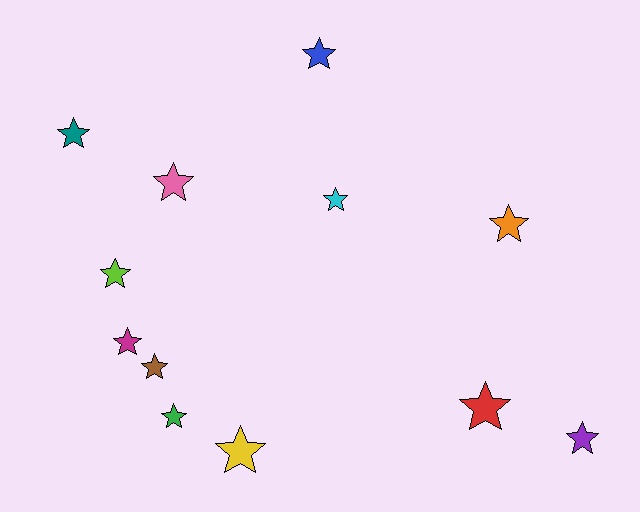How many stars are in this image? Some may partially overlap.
There are 12 stars.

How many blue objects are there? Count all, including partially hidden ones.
There is 1 blue object.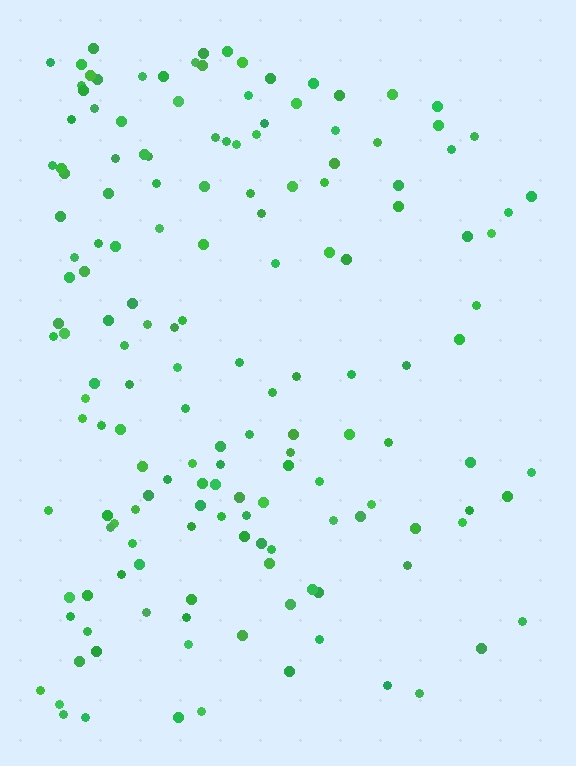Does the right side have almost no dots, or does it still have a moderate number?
Still a moderate number, just noticeably fewer than the left.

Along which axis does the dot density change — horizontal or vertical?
Horizontal.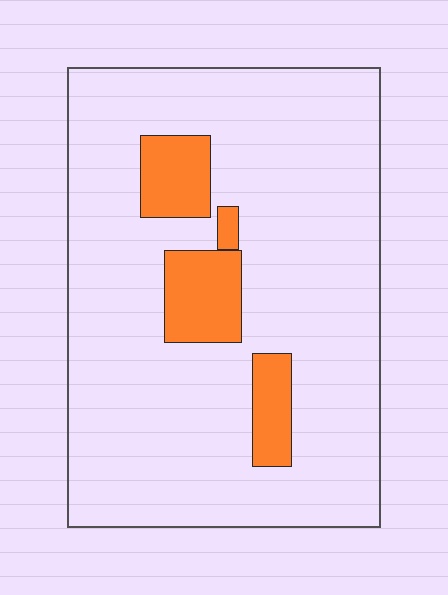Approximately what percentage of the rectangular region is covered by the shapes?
Approximately 15%.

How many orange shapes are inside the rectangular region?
4.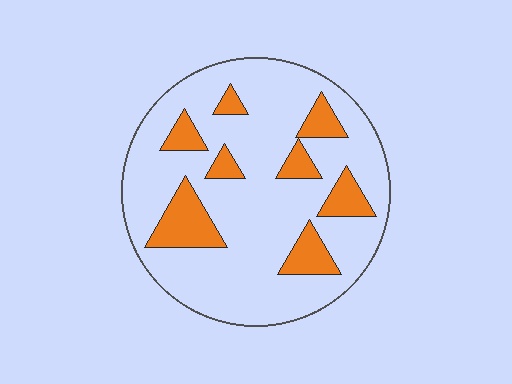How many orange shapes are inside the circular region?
8.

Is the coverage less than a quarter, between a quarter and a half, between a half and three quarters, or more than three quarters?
Less than a quarter.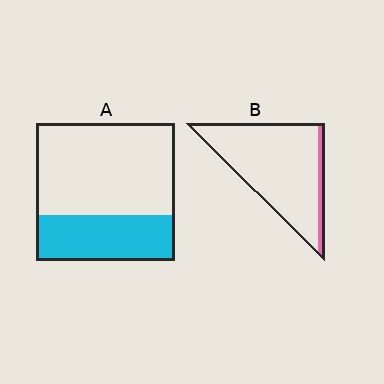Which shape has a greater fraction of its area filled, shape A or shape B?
Shape A.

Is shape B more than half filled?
No.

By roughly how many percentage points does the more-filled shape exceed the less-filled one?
By roughly 25 percentage points (A over B).